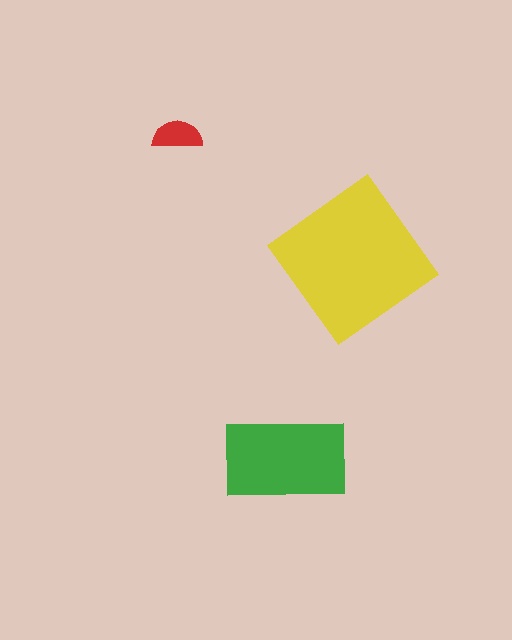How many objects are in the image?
There are 3 objects in the image.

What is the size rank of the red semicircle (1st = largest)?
3rd.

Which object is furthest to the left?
The red semicircle is leftmost.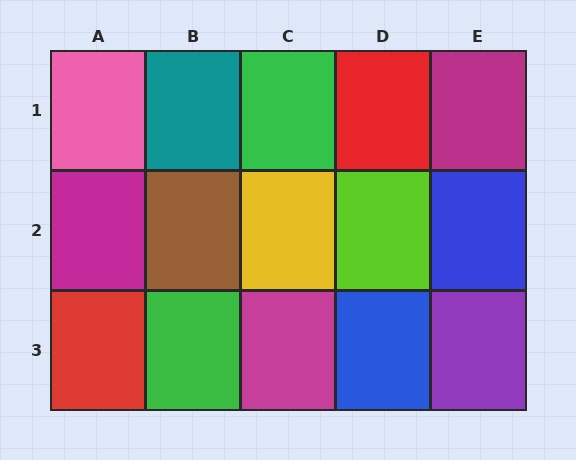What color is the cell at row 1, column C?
Green.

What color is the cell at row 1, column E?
Magenta.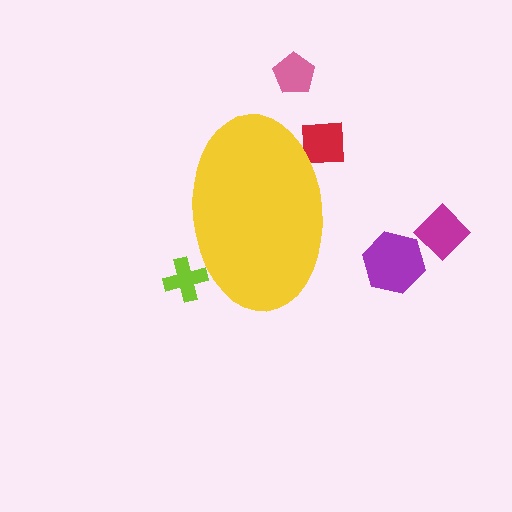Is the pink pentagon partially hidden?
No, the pink pentagon is fully visible.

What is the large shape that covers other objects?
A yellow ellipse.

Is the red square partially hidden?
Yes, the red square is partially hidden behind the yellow ellipse.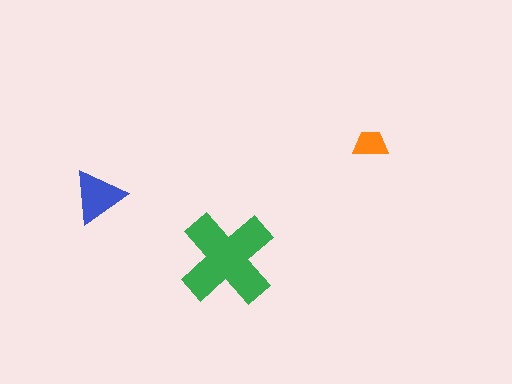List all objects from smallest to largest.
The orange trapezoid, the blue triangle, the green cross.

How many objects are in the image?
There are 3 objects in the image.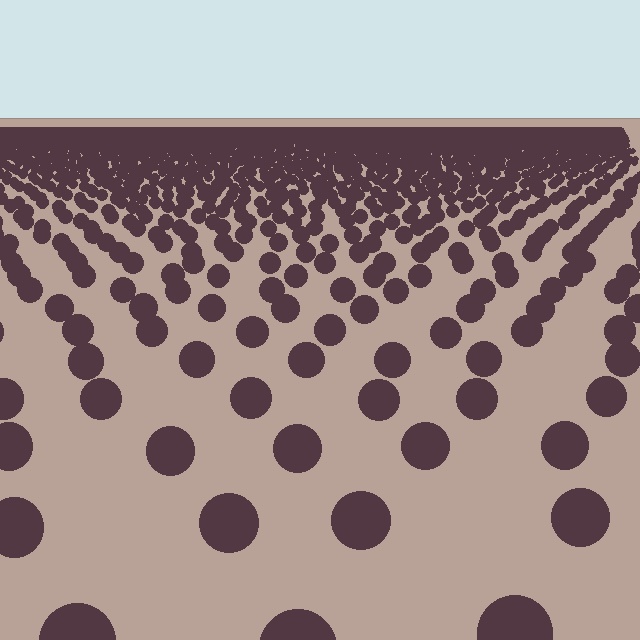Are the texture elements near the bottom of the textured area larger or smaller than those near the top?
Larger. Near the bottom, elements are closer to the viewer and appear at a bigger on-screen size.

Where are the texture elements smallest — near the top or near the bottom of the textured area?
Near the top.